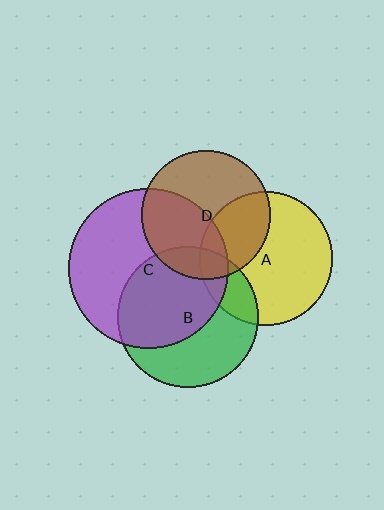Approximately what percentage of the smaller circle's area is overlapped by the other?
Approximately 35%.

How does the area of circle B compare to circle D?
Approximately 1.2 times.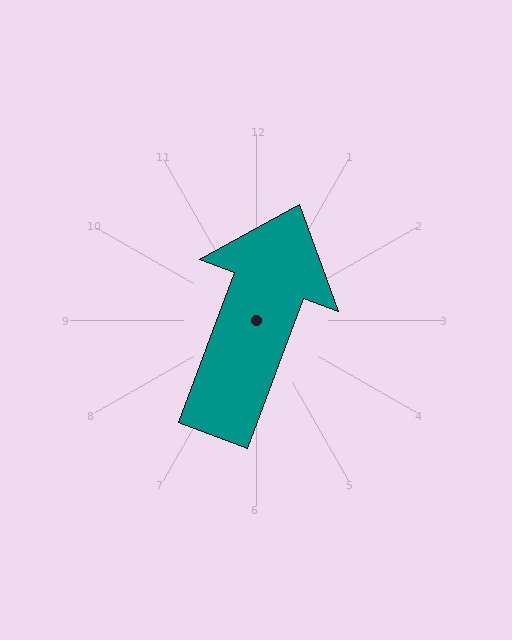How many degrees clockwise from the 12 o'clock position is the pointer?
Approximately 20 degrees.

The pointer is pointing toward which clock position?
Roughly 1 o'clock.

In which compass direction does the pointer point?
North.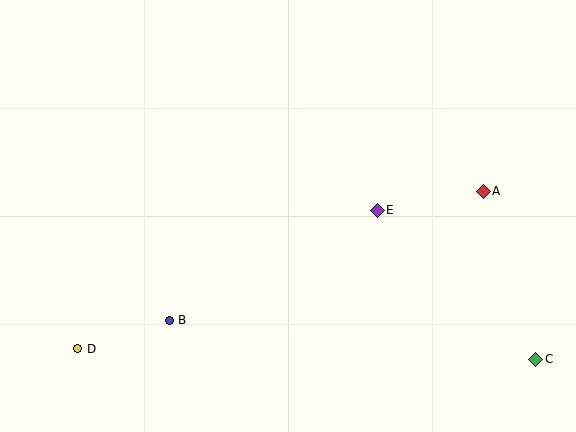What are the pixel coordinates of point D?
Point D is at (78, 349).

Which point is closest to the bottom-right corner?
Point C is closest to the bottom-right corner.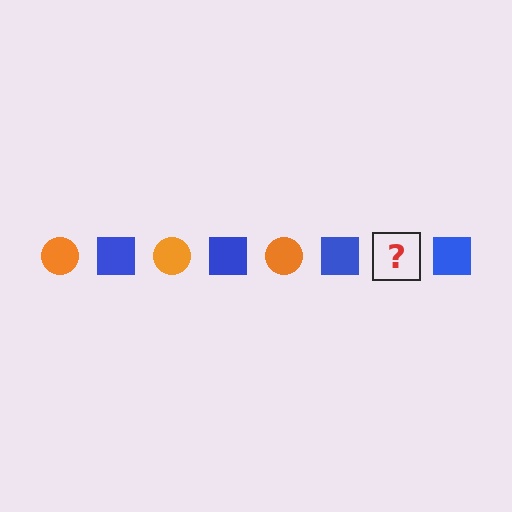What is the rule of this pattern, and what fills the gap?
The rule is that the pattern alternates between orange circle and blue square. The gap should be filled with an orange circle.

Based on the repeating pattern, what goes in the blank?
The blank should be an orange circle.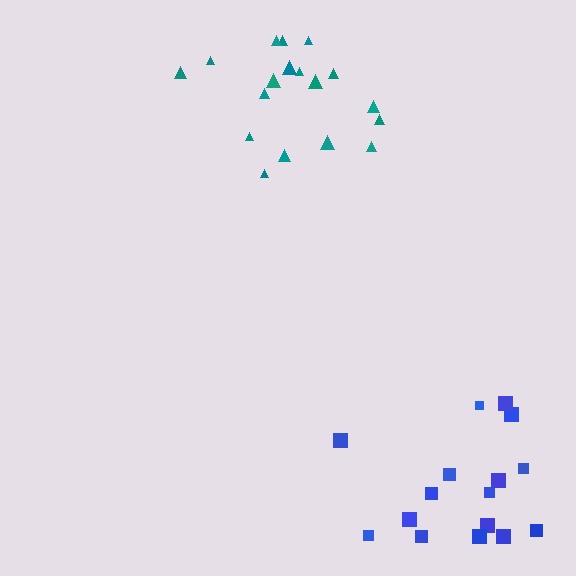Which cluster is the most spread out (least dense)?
Teal.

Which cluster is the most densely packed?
Blue.